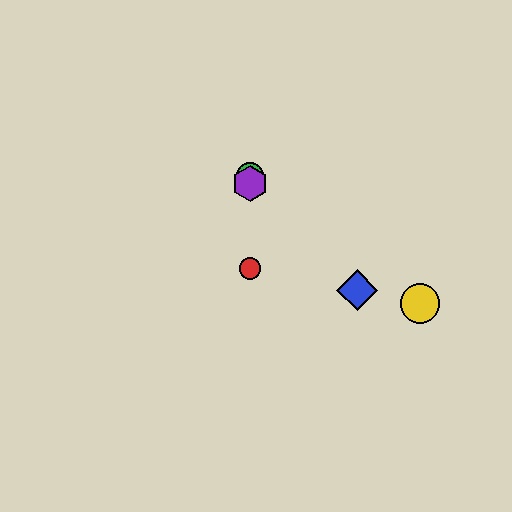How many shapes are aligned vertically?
3 shapes (the red circle, the green circle, the purple hexagon) are aligned vertically.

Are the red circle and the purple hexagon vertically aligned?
Yes, both are at x≈250.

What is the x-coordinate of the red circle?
The red circle is at x≈250.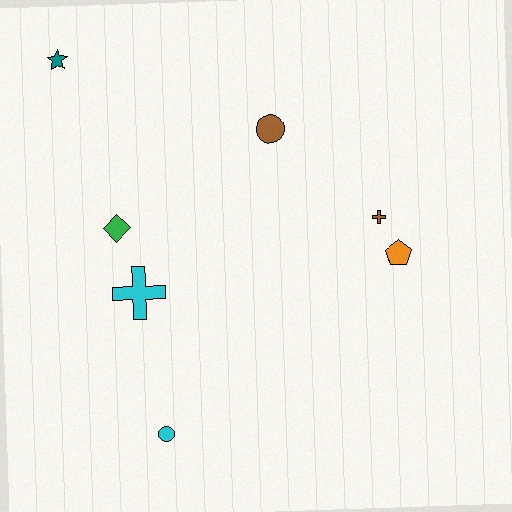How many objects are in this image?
There are 7 objects.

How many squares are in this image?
There are no squares.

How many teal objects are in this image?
There is 1 teal object.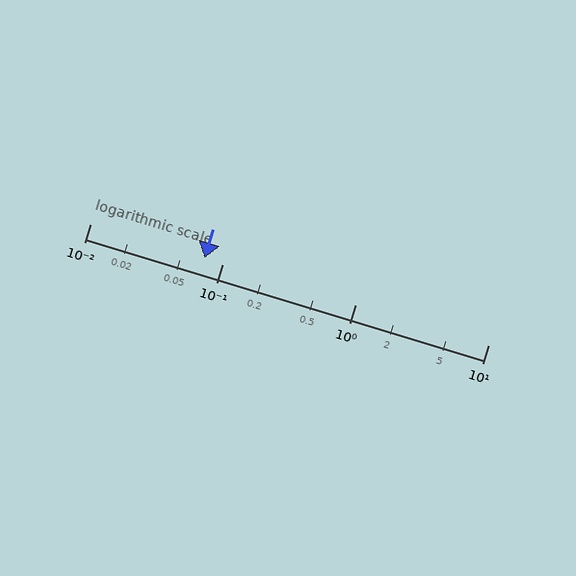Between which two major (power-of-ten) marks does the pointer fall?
The pointer is between 0.01 and 0.1.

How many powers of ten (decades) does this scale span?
The scale spans 3 decades, from 0.01 to 10.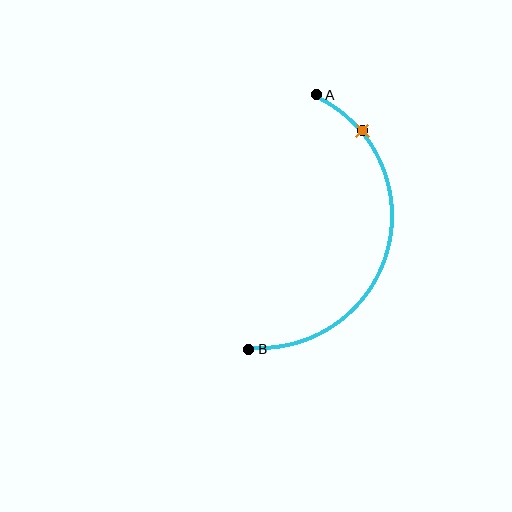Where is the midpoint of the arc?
The arc midpoint is the point on the curve farthest from the straight line joining A and B. It sits to the right of that line.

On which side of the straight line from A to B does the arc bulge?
The arc bulges to the right of the straight line connecting A and B.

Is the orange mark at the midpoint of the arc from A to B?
No. The orange mark lies on the arc but is closer to endpoint A. The arc midpoint would be at the point on the curve equidistant along the arc from both A and B.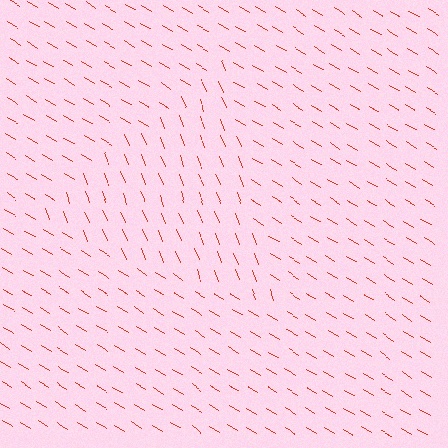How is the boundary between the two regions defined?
The boundary is defined purely by a change in line orientation (approximately 38 degrees difference). All lines are the same color and thickness.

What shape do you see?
I see a triangle.